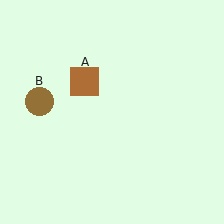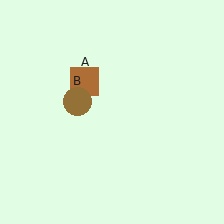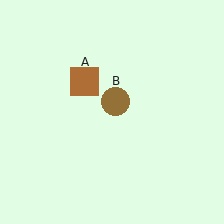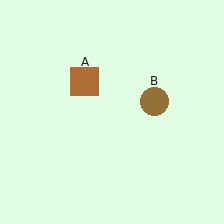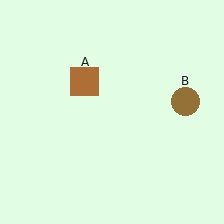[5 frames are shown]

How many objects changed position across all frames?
1 object changed position: brown circle (object B).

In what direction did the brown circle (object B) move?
The brown circle (object B) moved right.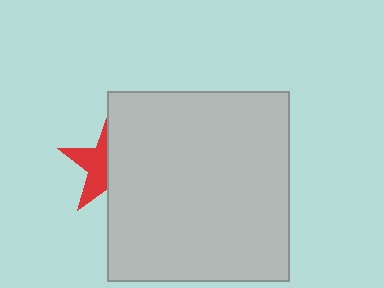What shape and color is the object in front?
The object in front is a light gray rectangle.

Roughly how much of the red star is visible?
About half of it is visible (roughly 46%).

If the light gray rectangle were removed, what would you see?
You would see the complete red star.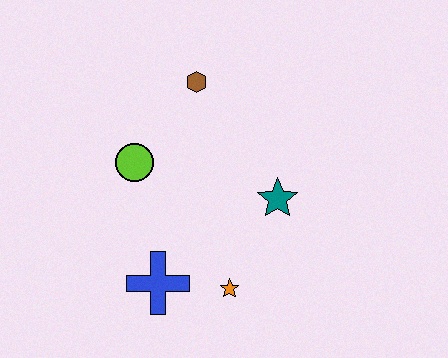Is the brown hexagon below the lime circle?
No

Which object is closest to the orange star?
The blue cross is closest to the orange star.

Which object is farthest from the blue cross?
The brown hexagon is farthest from the blue cross.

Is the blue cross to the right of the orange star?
No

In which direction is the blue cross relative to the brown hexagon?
The blue cross is below the brown hexagon.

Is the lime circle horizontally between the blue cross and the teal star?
No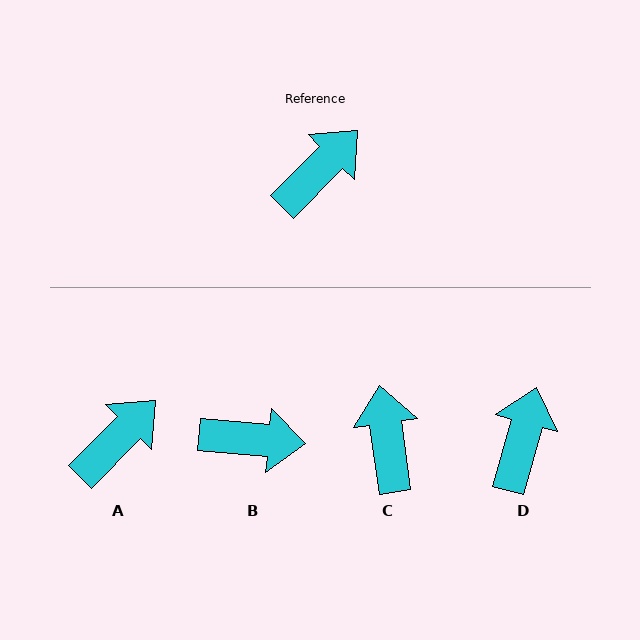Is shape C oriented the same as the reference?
No, it is off by about 53 degrees.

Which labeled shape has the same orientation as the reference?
A.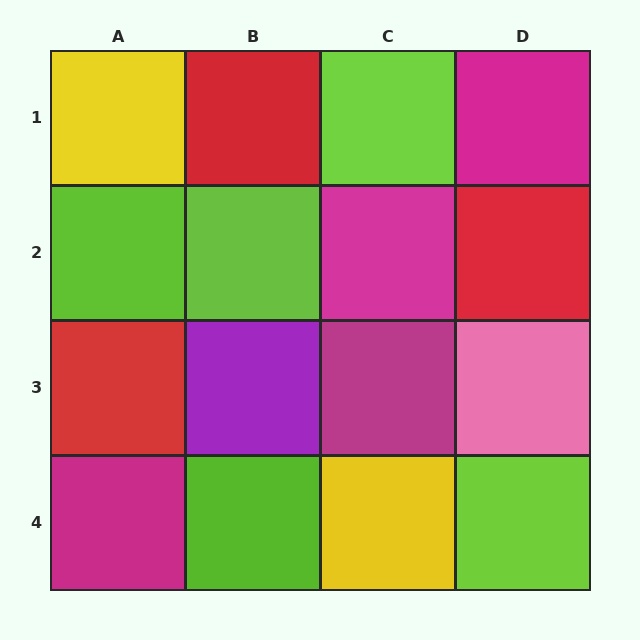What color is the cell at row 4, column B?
Lime.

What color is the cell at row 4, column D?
Lime.